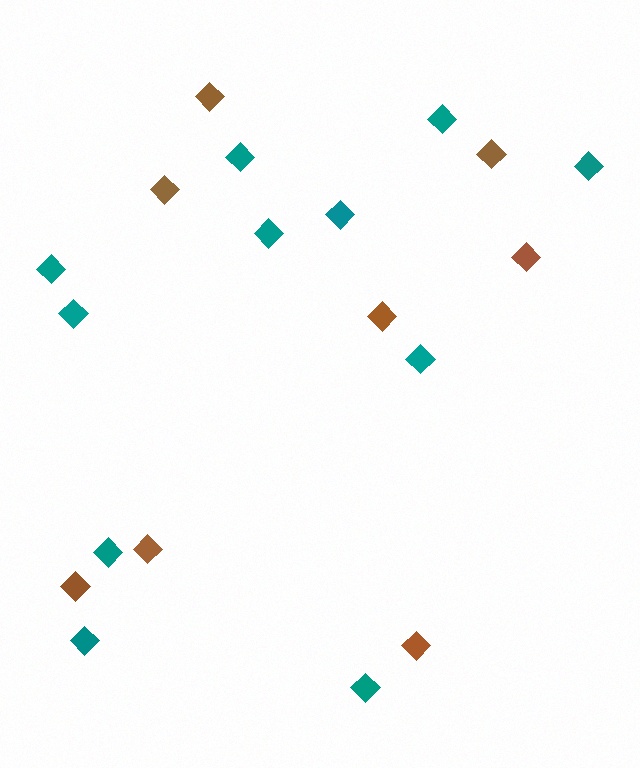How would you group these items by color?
There are 2 groups: one group of brown diamonds (8) and one group of teal diamonds (11).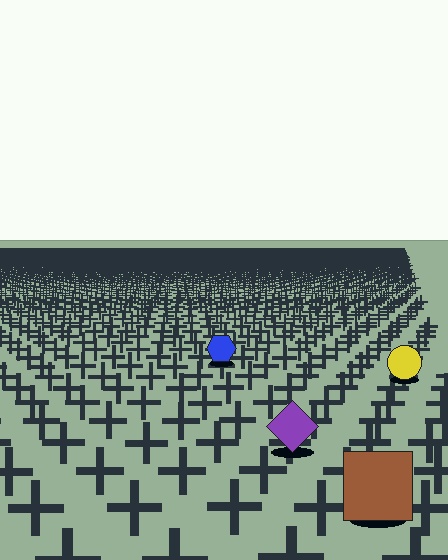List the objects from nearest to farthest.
From nearest to farthest: the brown square, the purple diamond, the yellow circle, the blue hexagon.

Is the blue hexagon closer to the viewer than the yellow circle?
No. The yellow circle is closer — you can tell from the texture gradient: the ground texture is coarser near it.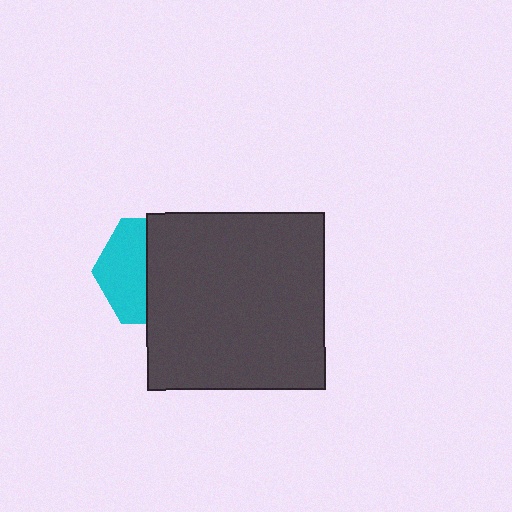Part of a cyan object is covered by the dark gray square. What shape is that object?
It is a hexagon.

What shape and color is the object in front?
The object in front is a dark gray square.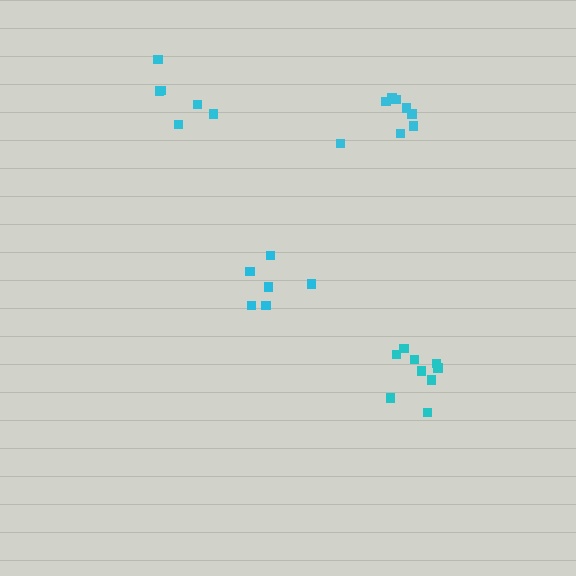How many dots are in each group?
Group 1: 9 dots, Group 2: 8 dots, Group 3: 6 dots, Group 4: 6 dots (29 total).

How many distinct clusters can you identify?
There are 4 distinct clusters.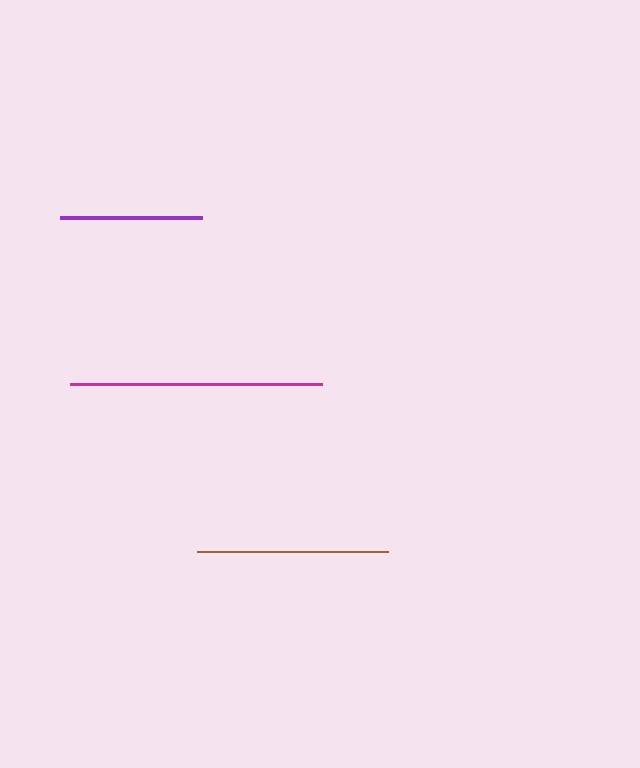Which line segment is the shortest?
The purple line is the shortest at approximately 142 pixels.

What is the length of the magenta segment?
The magenta segment is approximately 252 pixels long.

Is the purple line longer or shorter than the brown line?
The brown line is longer than the purple line.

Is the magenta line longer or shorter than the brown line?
The magenta line is longer than the brown line.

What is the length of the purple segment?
The purple segment is approximately 142 pixels long.